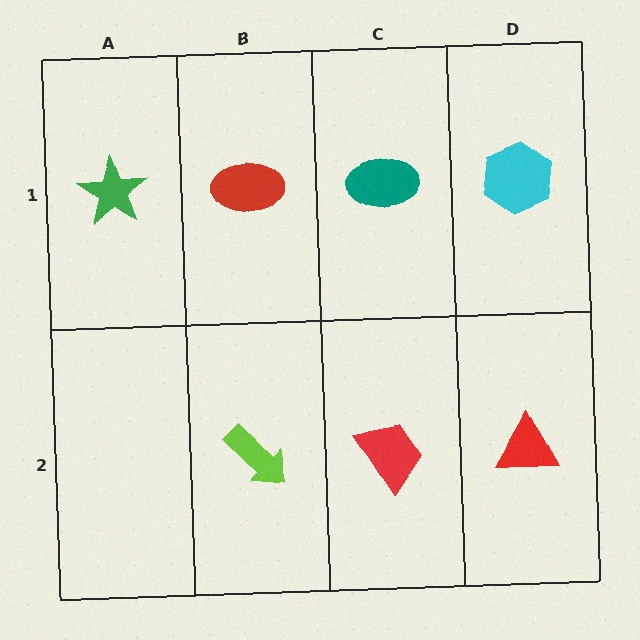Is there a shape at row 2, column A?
No, that cell is empty.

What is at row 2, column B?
A lime arrow.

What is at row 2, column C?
A red trapezoid.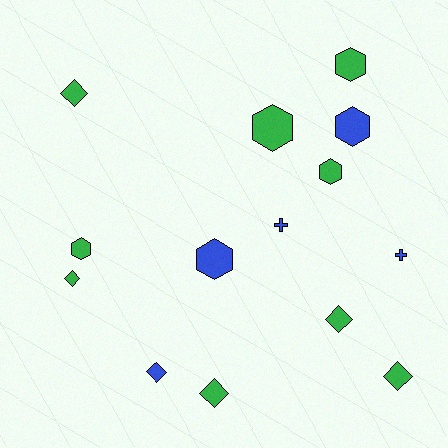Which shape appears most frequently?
Diamond, with 6 objects.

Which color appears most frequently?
Green, with 9 objects.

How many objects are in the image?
There are 14 objects.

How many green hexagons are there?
There are 4 green hexagons.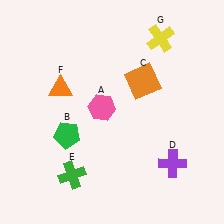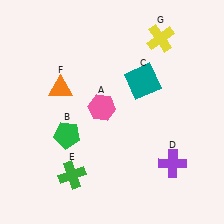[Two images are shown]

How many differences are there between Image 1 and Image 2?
There is 1 difference between the two images.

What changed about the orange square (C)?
In Image 1, C is orange. In Image 2, it changed to teal.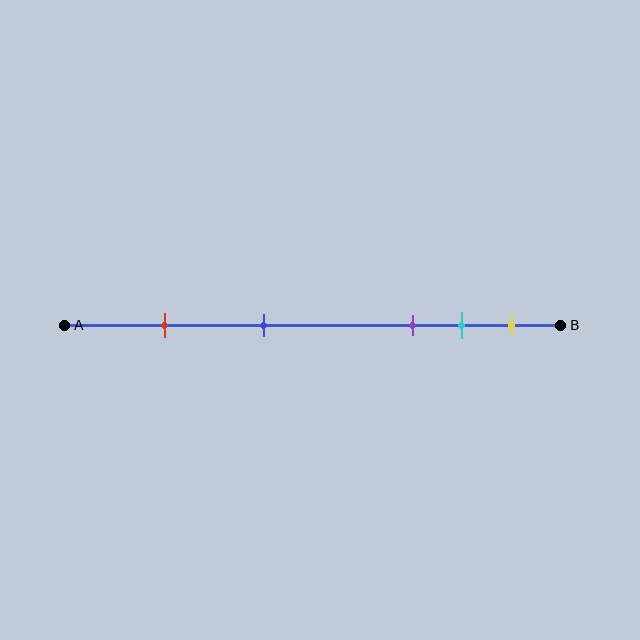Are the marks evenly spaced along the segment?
No, the marks are not evenly spaced.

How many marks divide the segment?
There are 5 marks dividing the segment.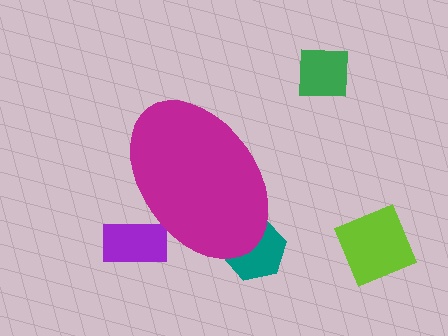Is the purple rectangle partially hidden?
Yes, the purple rectangle is partially hidden behind the magenta ellipse.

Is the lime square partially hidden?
No, the lime square is fully visible.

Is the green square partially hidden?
No, the green square is fully visible.